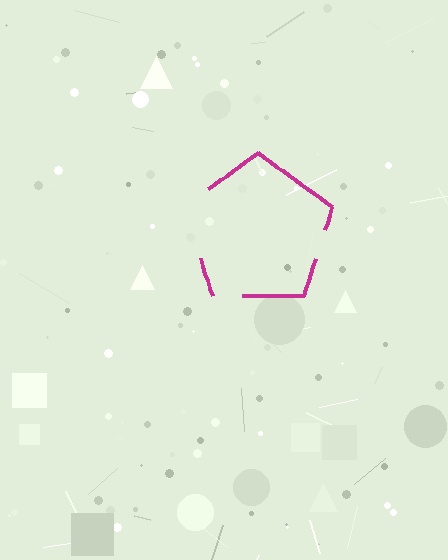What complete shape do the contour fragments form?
The contour fragments form a pentagon.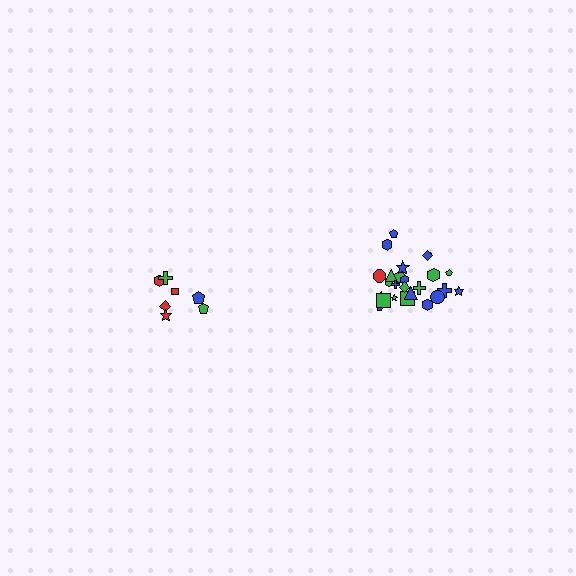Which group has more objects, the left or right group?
The right group.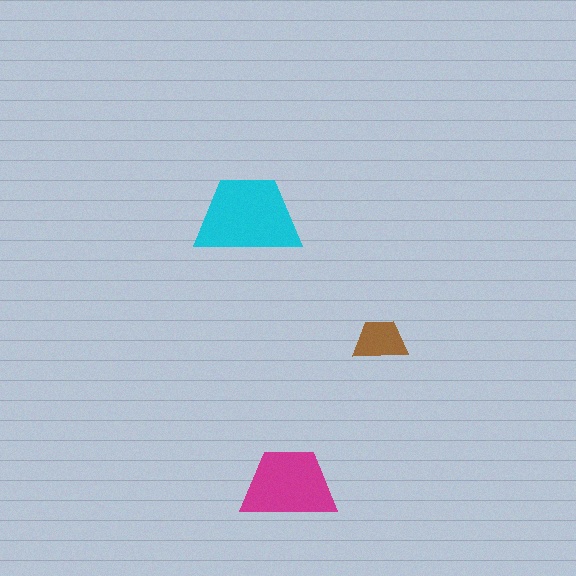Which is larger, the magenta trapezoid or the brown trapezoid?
The magenta one.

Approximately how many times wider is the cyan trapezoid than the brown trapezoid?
About 2 times wider.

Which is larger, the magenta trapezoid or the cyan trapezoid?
The cyan one.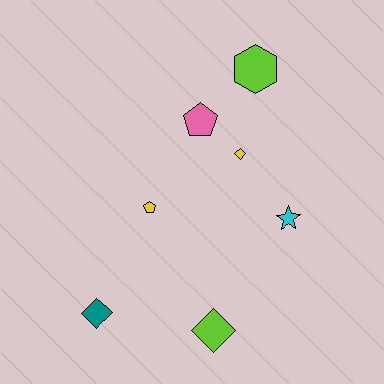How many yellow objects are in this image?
There are 2 yellow objects.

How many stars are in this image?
There is 1 star.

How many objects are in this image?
There are 7 objects.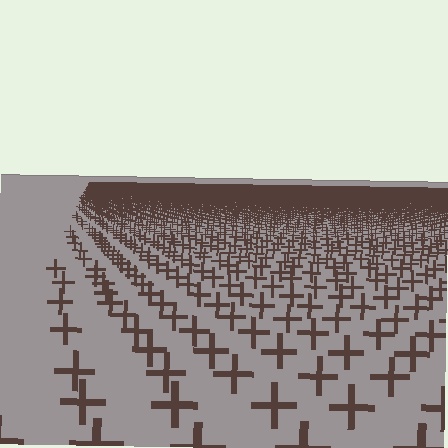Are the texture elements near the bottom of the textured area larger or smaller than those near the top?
Larger. Near the bottom, elements are closer to the viewer and appear at a bigger on-screen size.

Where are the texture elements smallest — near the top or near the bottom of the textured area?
Near the top.